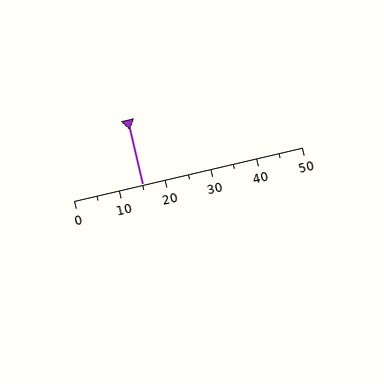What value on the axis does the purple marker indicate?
The marker indicates approximately 15.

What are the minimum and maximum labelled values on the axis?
The axis runs from 0 to 50.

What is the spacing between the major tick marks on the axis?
The major ticks are spaced 10 apart.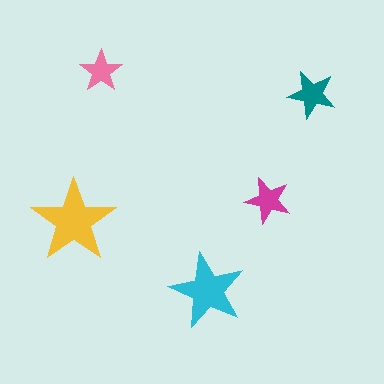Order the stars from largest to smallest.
the yellow one, the cyan one, the teal one, the magenta one, the pink one.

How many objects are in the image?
There are 5 objects in the image.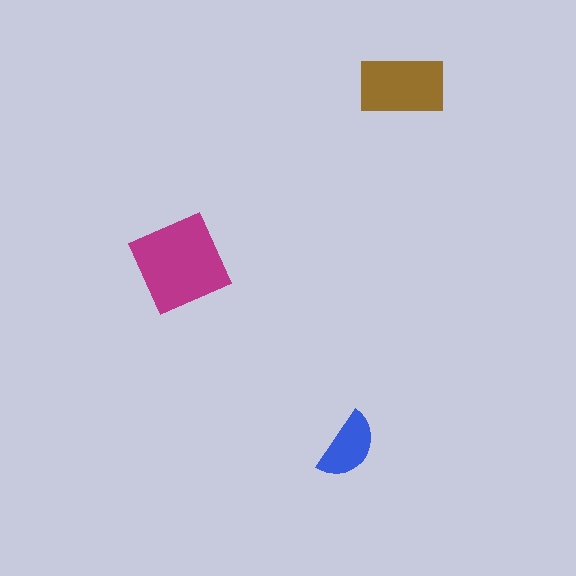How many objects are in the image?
There are 3 objects in the image.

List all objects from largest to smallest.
The magenta square, the brown rectangle, the blue semicircle.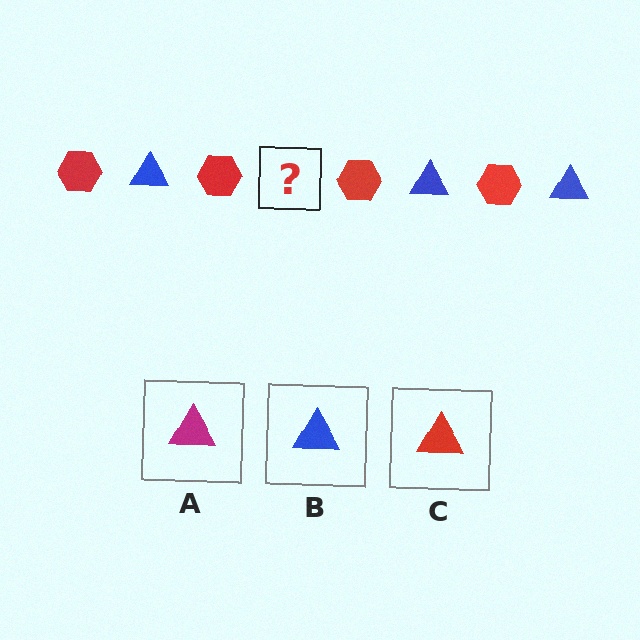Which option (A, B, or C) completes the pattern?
B.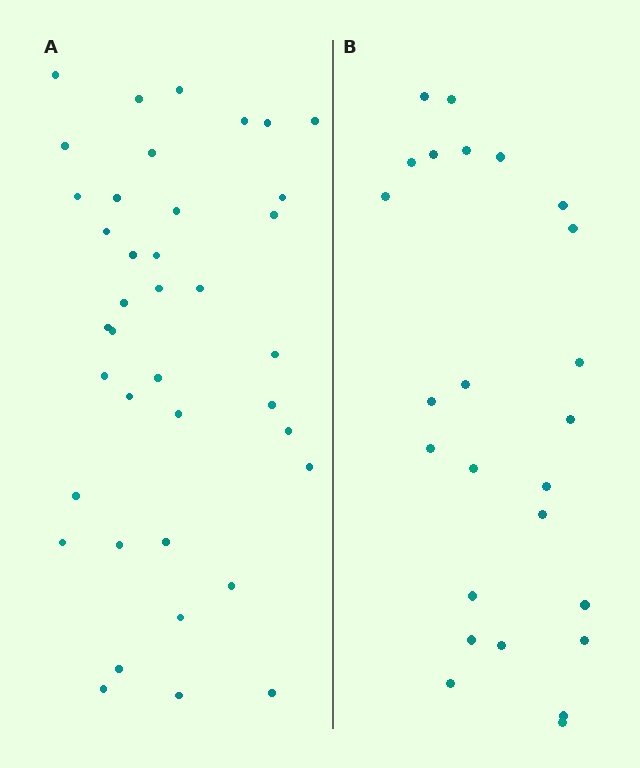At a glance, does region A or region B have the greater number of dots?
Region A (the left region) has more dots.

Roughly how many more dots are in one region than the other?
Region A has approximately 15 more dots than region B.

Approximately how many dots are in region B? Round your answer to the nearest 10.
About 20 dots. (The exact count is 25, which rounds to 20.)